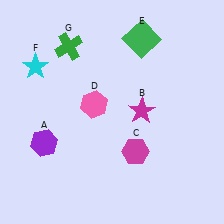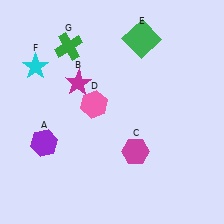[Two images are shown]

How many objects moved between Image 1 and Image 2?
1 object moved between the two images.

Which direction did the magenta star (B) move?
The magenta star (B) moved left.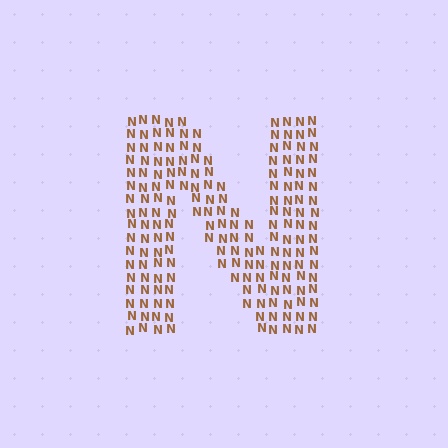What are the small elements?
The small elements are letter N's.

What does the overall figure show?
The overall figure shows the letter N.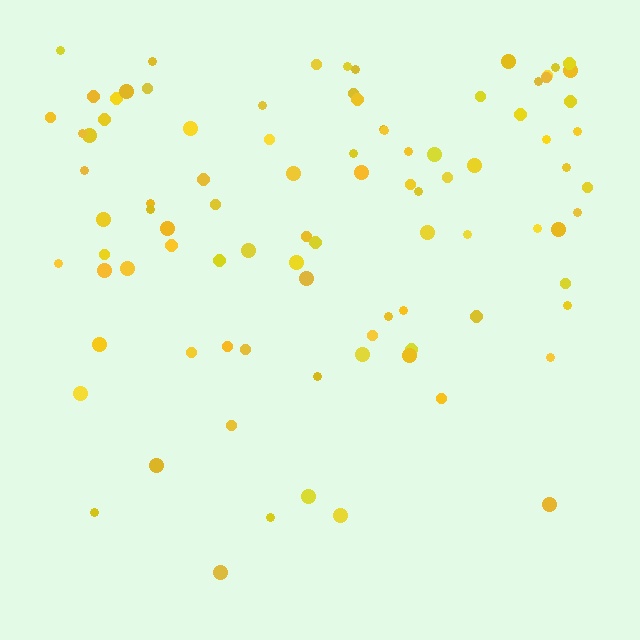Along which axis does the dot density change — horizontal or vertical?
Vertical.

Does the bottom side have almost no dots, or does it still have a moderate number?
Still a moderate number, just noticeably fewer than the top.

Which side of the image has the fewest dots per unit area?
The bottom.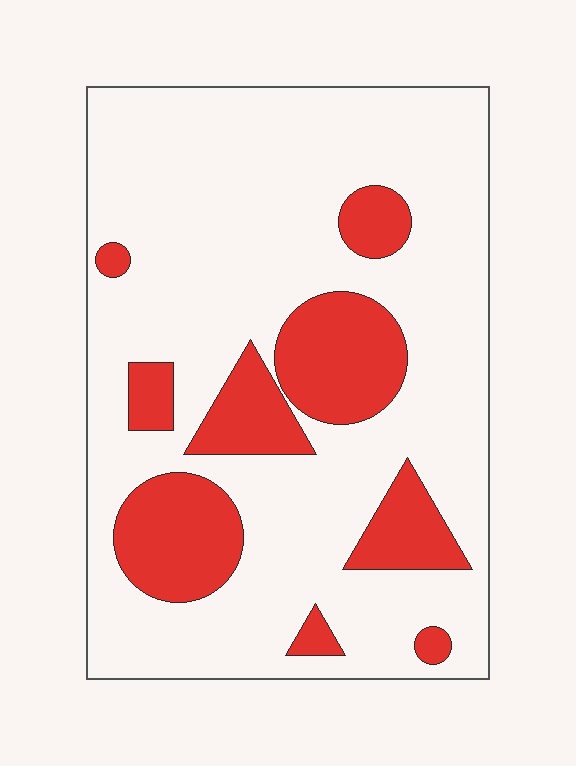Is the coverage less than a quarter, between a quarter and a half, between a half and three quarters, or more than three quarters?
Less than a quarter.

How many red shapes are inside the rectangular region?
9.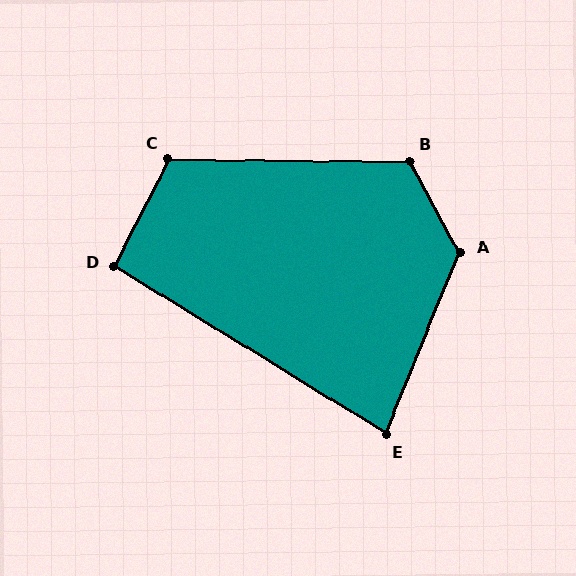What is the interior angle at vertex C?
Approximately 117 degrees (obtuse).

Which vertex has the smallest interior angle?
E, at approximately 81 degrees.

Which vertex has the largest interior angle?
A, at approximately 129 degrees.